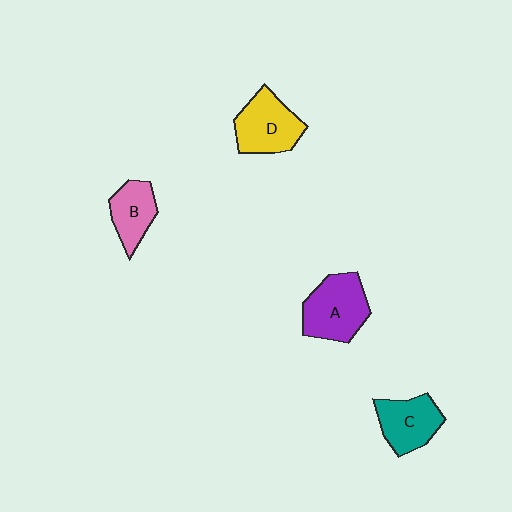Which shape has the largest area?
Shape A (purple).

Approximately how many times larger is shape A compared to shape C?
Approximately 1.2 times.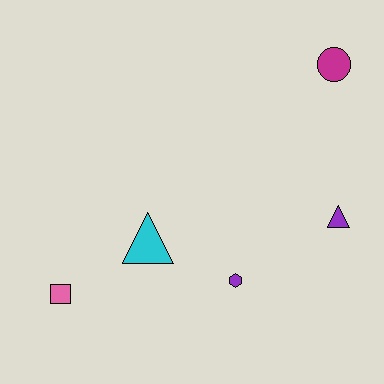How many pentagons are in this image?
There are no pentagons.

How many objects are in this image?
There are 5 objects.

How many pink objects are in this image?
There is 1 pink object.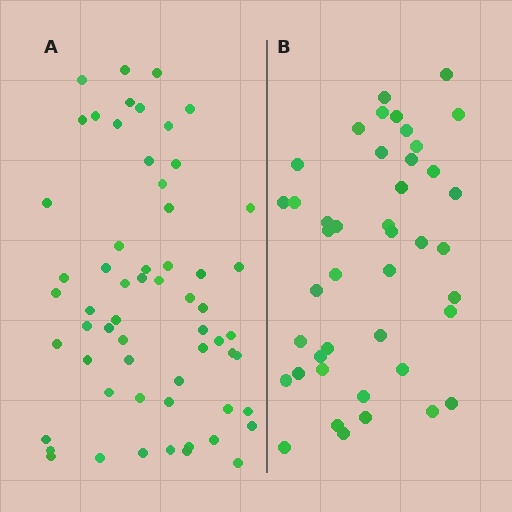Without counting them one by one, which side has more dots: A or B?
Region A (the left region) has more dots.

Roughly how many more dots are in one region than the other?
Region A has approximately 15 more dots than region B.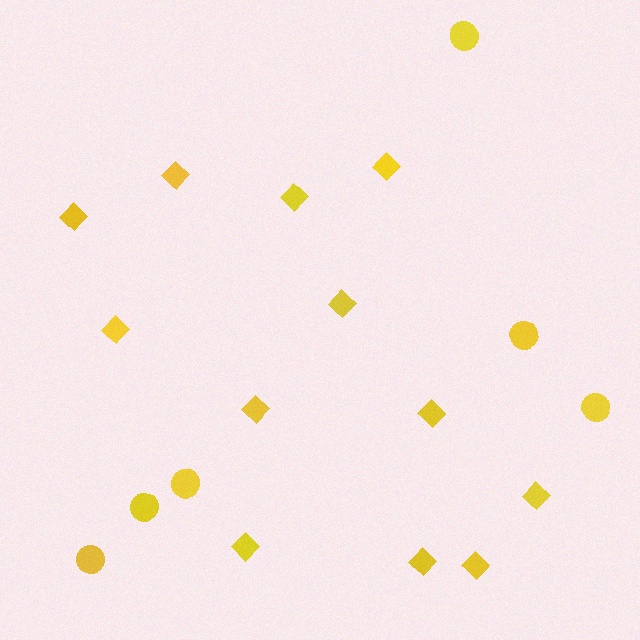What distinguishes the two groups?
There are 2 groups: one group of circles (6) and one group of diamonds (12).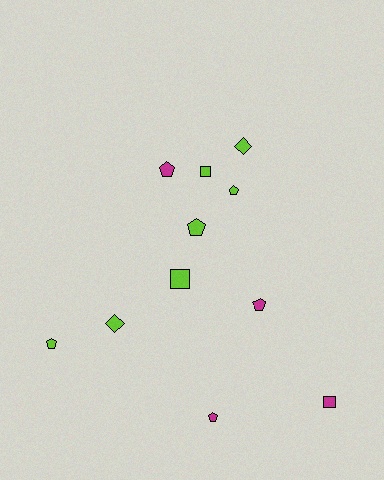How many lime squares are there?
There are 2 lime squares.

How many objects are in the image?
There are 11 objects.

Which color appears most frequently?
Lime, with 7 objects.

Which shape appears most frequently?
Pentagon, with 6 objects.